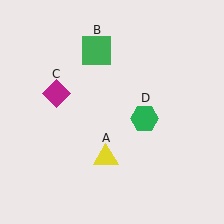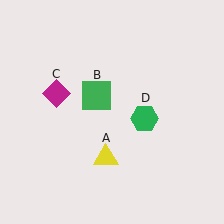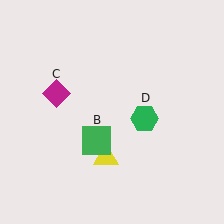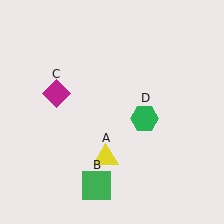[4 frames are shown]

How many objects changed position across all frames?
1 object changed position: green square (object B).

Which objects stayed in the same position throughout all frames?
Yellow triangle (object A) and magenta diamond (object C) and green hexagon (object D) remained stationary.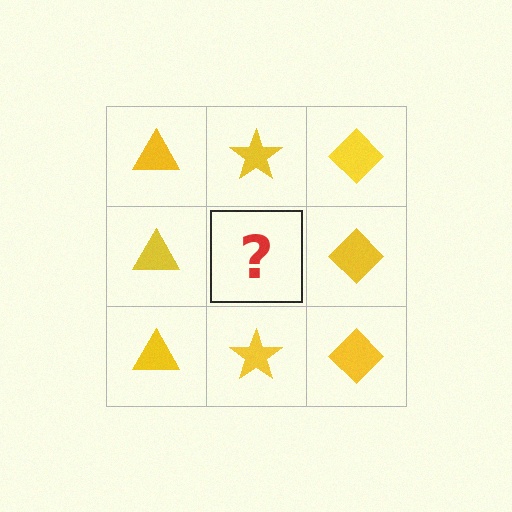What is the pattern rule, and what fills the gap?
The rule is that each column has a consistent shape. The gap should be filled with a yellow star.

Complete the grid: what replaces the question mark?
The question mark should be replaced with a yellow star.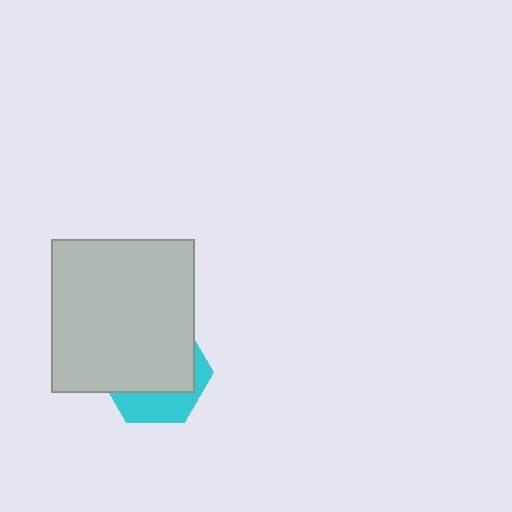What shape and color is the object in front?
The object in front is a light gray rectangle.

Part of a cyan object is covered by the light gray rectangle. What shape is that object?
It is a hexagon.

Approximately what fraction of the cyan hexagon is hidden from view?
Roughly 68% of the cyan hexagon is hidden behind the light gray rectangle.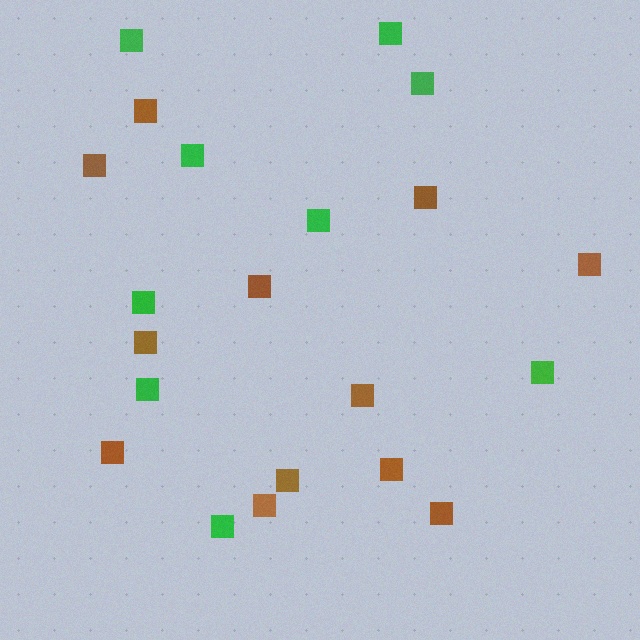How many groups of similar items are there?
There are 2 groups: one group of brown squares (12) and one group of green squares (9).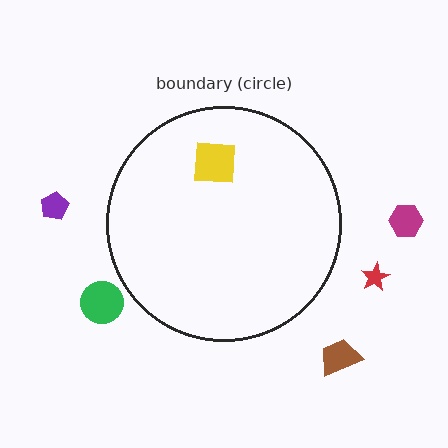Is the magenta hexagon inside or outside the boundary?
Outside.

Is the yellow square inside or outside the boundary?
Inside.